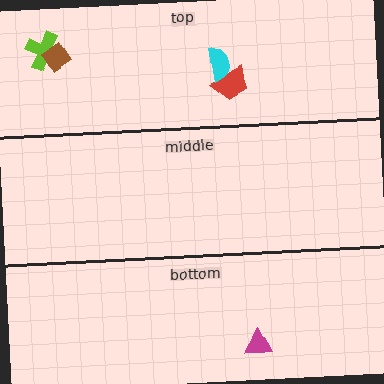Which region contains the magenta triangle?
The bottom region.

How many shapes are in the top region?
4.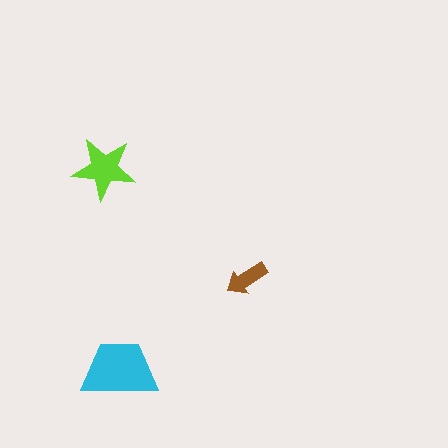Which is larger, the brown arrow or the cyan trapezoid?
The cyan trapezoid.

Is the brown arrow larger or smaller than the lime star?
Smaller.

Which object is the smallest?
The brown arrow.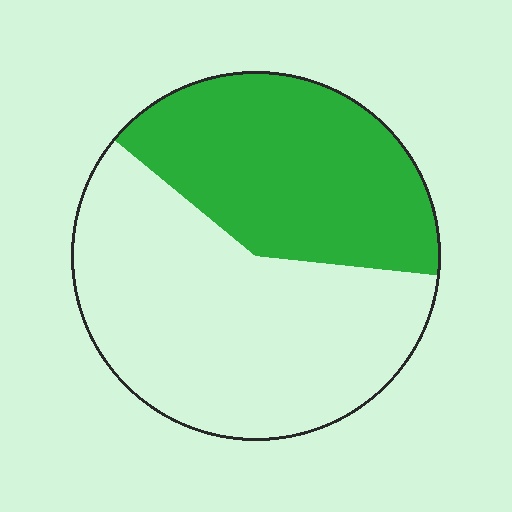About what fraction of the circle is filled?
About two fifths (2/5).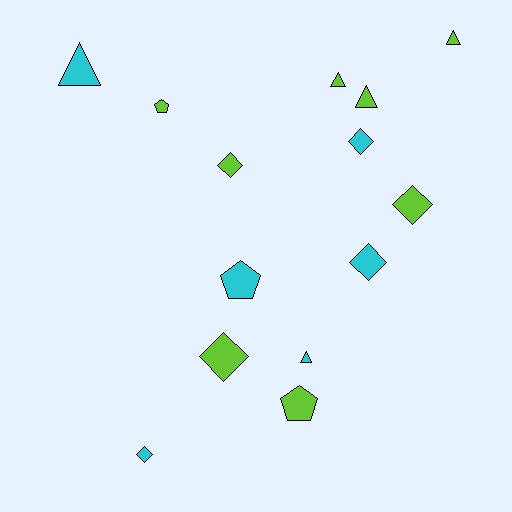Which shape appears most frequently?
Diamond, with 6 objects.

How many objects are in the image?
There are 14 objects.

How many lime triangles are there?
There are 3 lime triangles.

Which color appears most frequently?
Lime, with 8 objects.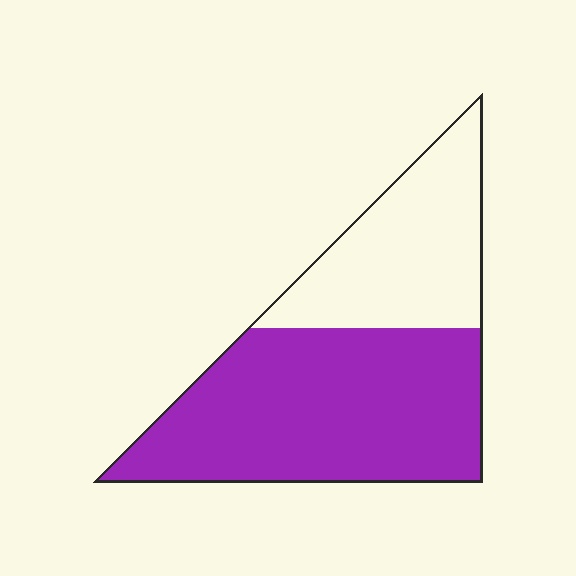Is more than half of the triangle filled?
Yes.